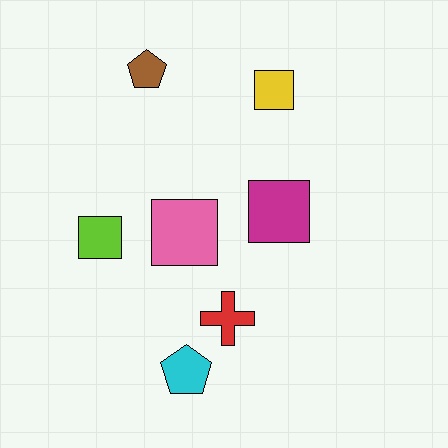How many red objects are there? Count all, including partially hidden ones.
There is 1 red object.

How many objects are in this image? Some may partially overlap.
There are 7 objects.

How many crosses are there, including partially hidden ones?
There is 1 cross.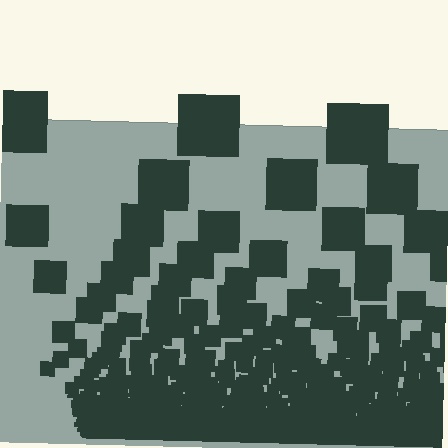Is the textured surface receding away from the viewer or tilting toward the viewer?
The surface appears to tilt toward the viewer. Texture elements get larger and sparser toward the top.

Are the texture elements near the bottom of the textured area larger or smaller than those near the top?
Smaller. The gradient is inverted — elements near the bottom are smaller and denser.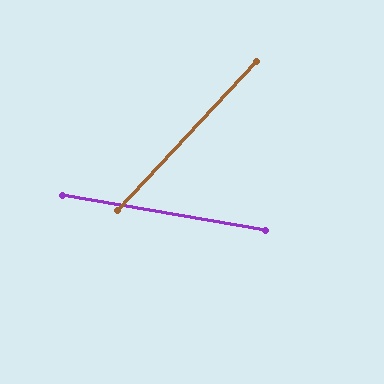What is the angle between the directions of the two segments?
Approximately 57 degrees.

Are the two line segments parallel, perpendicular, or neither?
Neither parallel nor perpendicular — they differ by about 57°.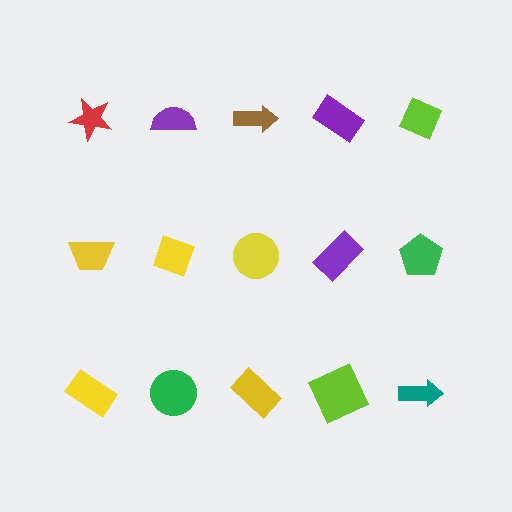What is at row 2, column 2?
A yellow diamond.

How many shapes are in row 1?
5 shapes.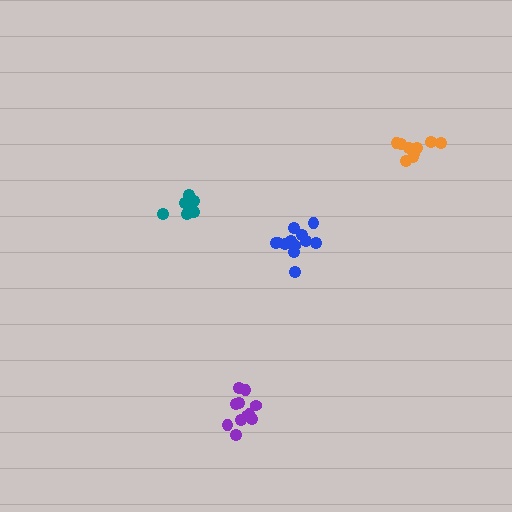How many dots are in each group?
Group 1: 11 dots, Group 2: 12 dots, Group 3: 7 dots, Group 4: 9 dots (39 total).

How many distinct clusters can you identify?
There are 4 distinct clusters.